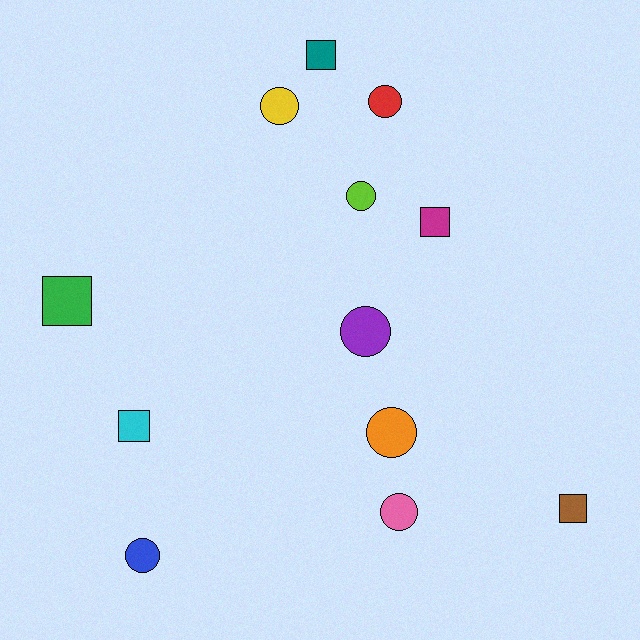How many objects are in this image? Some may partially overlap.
There are 12 objects.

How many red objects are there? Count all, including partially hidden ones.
There is 1 red object.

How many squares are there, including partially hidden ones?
There are 5 squares.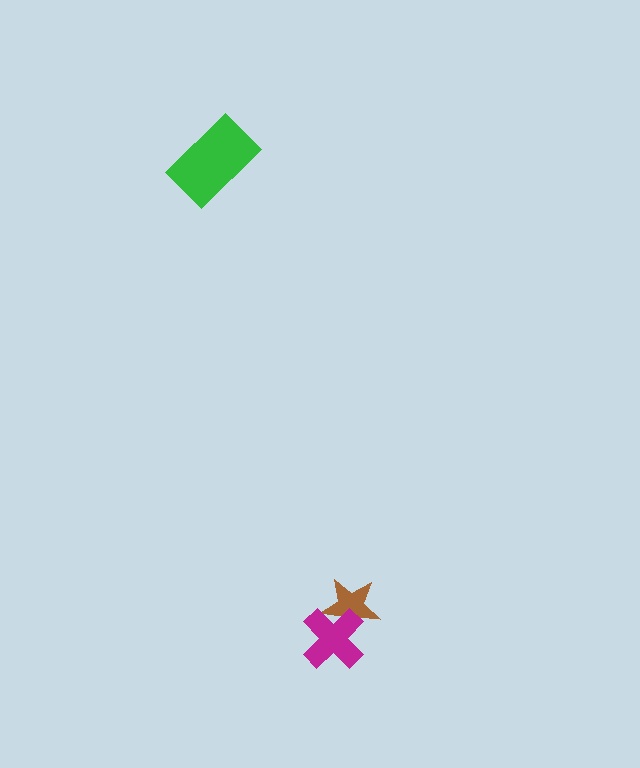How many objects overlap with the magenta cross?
1 object overlaps with the magenta cross.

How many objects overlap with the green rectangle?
0 objects overlap with the green rectangle.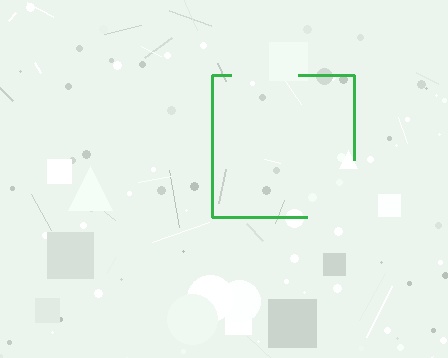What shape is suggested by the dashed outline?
The dashed outline suggests a square.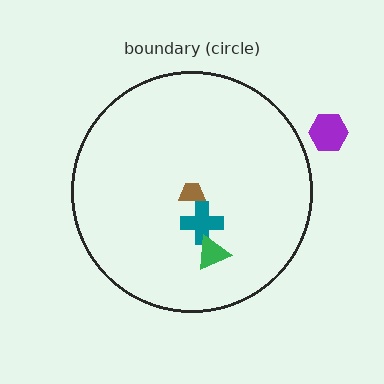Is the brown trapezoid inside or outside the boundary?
Inside.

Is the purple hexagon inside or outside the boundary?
Outside.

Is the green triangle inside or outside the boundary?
Inside.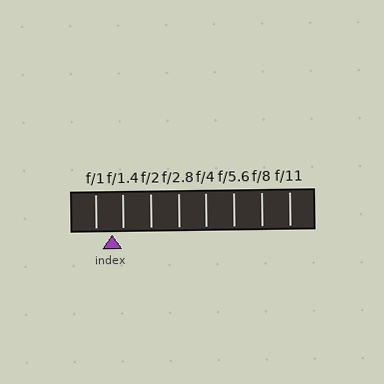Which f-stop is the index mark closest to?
The index mark is closest to f/1.4.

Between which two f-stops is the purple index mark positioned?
The index mark is between f/1 and f/1.4.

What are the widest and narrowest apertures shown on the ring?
The widest aperture shown is f/1 and the narrowest is f/11.